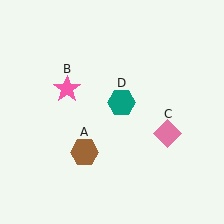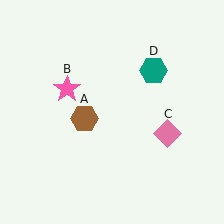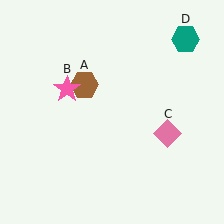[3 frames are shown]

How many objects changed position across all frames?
2 objects changed position: brown hexagon (object A), teal hexagon (object D).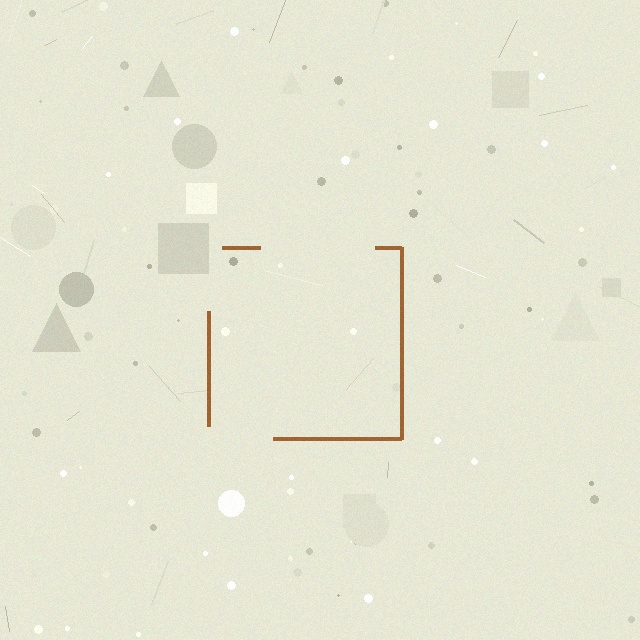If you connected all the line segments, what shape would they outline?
They would outline a square.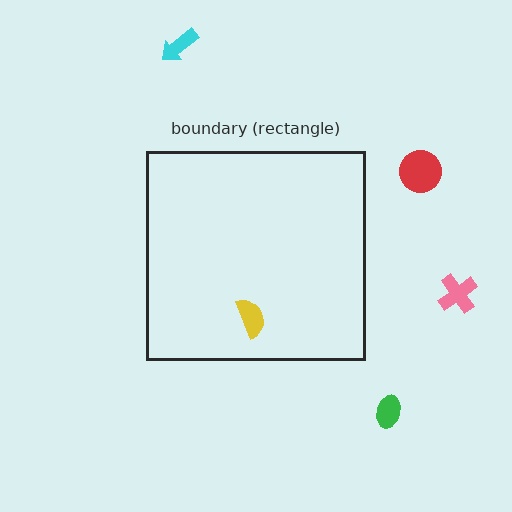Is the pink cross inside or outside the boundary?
Outside.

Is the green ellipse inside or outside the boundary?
Outside.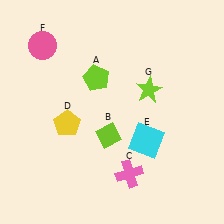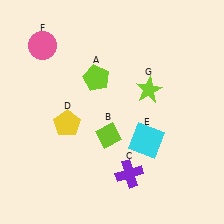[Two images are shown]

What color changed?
The cross (C) changed from pink in Image 1 to purple in Image 2.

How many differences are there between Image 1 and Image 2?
There is 1 difference between the two images.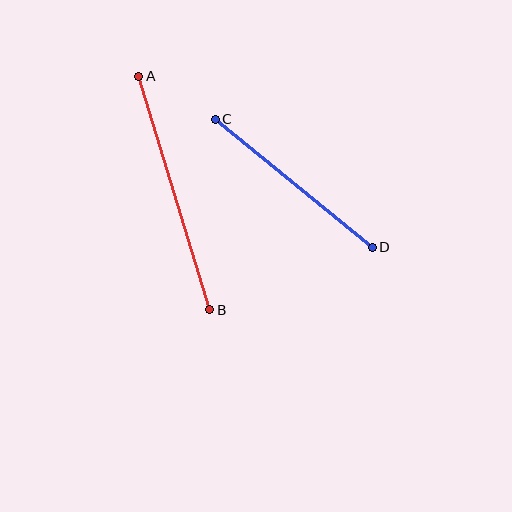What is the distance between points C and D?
The distance is approximately 203 pixels.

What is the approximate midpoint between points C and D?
The midpoint is at approximately (294, 183) pixels.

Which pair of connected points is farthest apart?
Points A and B are farthest apart.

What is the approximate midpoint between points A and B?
The midpoint is at approximately (174, 193) pixels.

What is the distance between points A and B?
The distance is approximately 244 pixels.